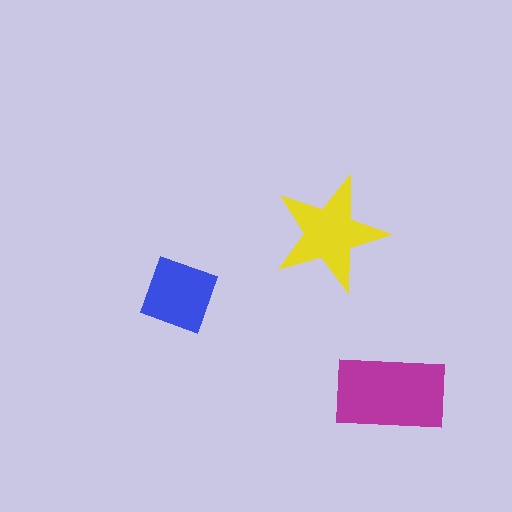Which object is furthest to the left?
The blue diamond is leftmost.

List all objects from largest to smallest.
The magenta rectangle, the yellow star, the blue diamond.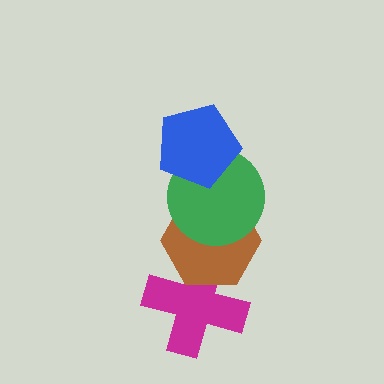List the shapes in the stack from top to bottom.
From top to bottom: the blue pentagon, the green circle, the brown hexagon, the magenta cross.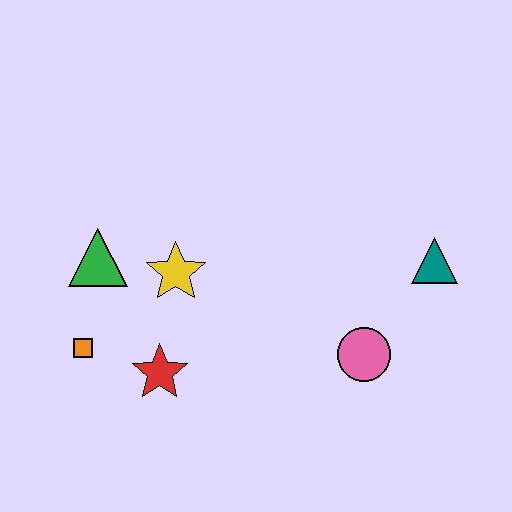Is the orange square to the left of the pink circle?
Yes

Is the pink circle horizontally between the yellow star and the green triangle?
No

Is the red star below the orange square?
Yes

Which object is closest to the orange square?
The red star is closest to the orange square.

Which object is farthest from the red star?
The teal triangle is farthest from the red star.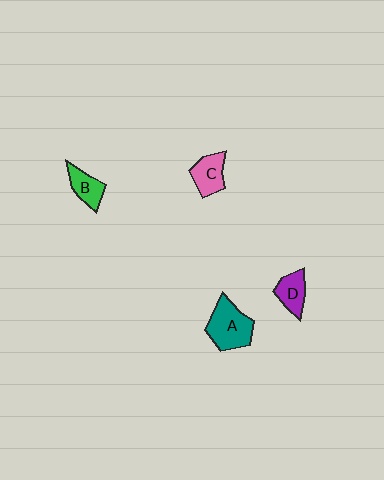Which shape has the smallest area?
Shape B (green).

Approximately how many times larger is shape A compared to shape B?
Approximately 1.7 times.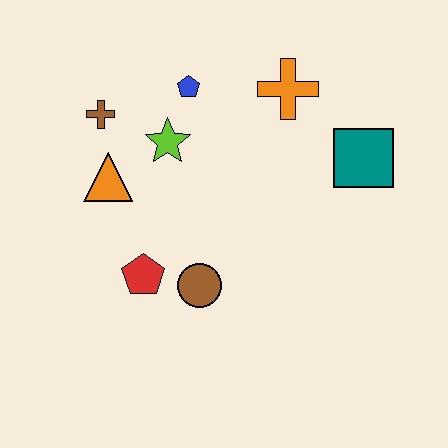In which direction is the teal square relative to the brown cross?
The teal square is to the right of the brown cross.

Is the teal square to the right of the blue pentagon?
Yes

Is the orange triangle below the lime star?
Yes